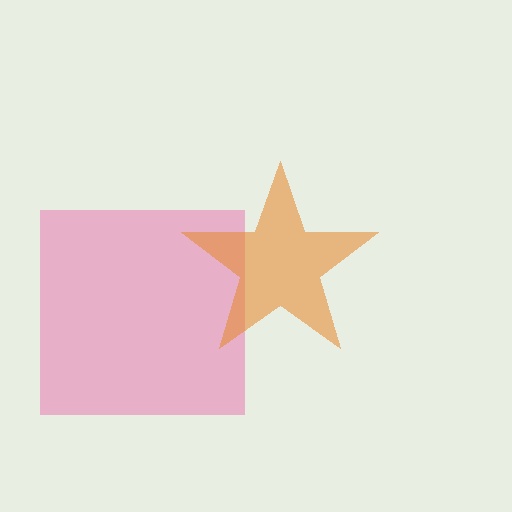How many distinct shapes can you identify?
There are 2 distinct shapes: a pink square, an orange star.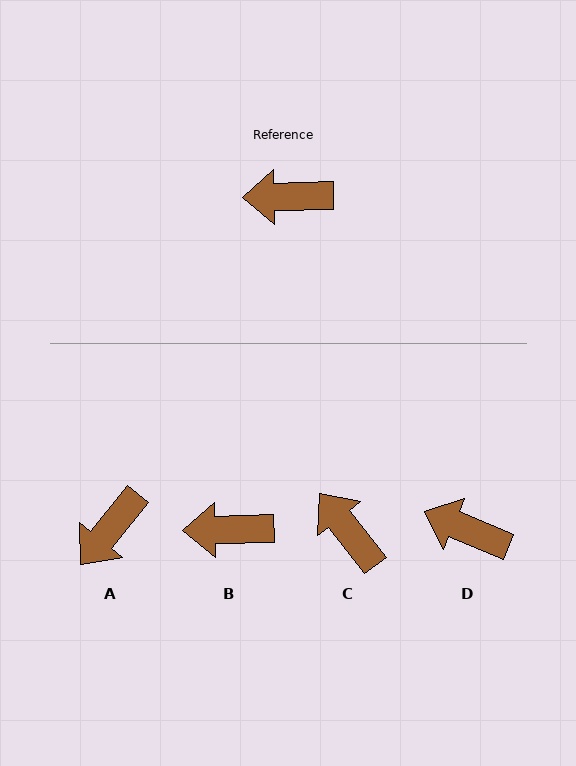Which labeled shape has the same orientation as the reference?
B.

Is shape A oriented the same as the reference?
No, it is off by about 49 degrees.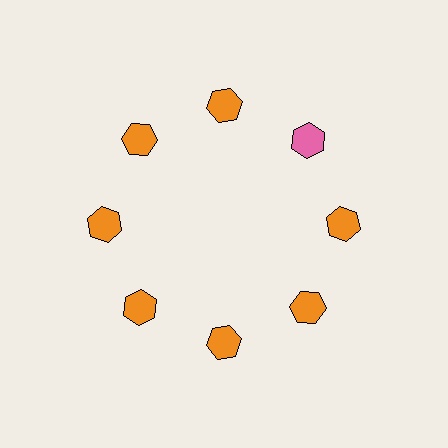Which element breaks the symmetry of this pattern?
The pink hexagon at roughly the 2 o'clock position breaks the symmetry. All other shapes are orange hexagons.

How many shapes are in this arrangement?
There are 8 shapes arranged in a ring pattern.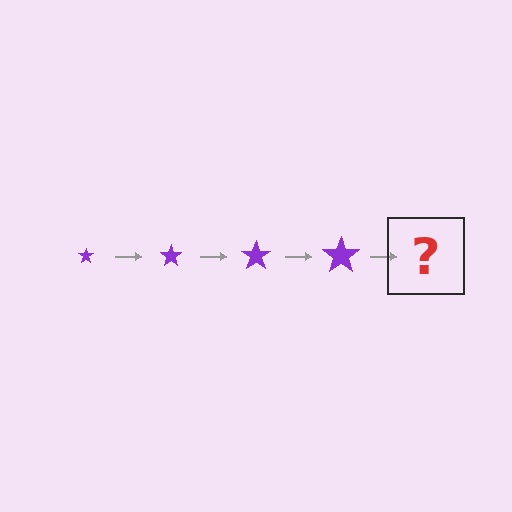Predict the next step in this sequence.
The next step is a purple star, larger than the previous one.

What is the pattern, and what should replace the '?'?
The pattern is that the star gets progressively larger each step. The '?' should be a purple star, larger than the previous one.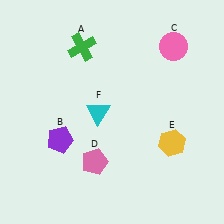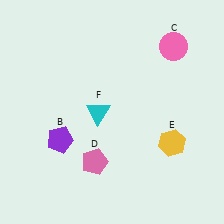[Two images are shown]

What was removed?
The green cross (A) was removed in Image 2.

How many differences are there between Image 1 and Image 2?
There is 1 difference between the two images.